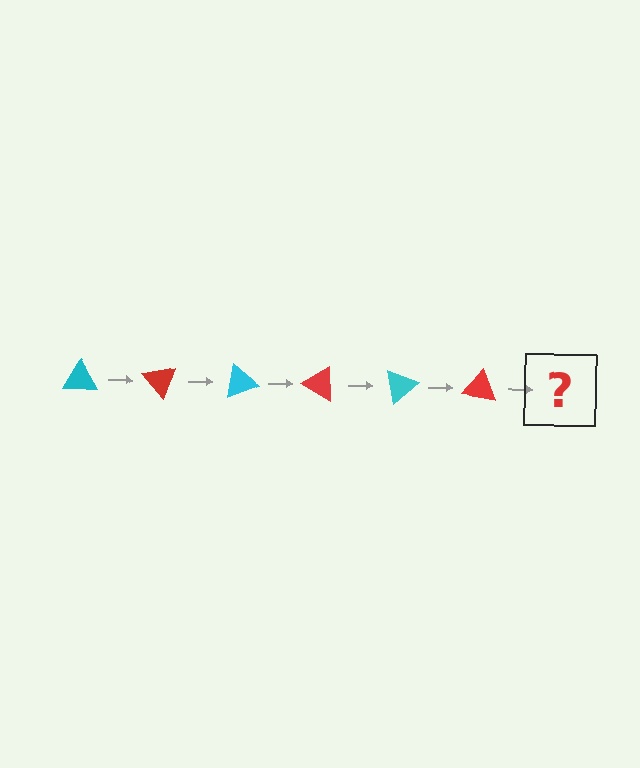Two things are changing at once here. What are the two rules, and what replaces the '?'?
The two rules are that it rotates 50 degrees each step and the color cycles through cyan and red. The '?' should be a cyan triangle, rotated 300 degrees from the start.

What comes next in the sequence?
The next element should be a cyan triangle, rotated 300 degrees from the start.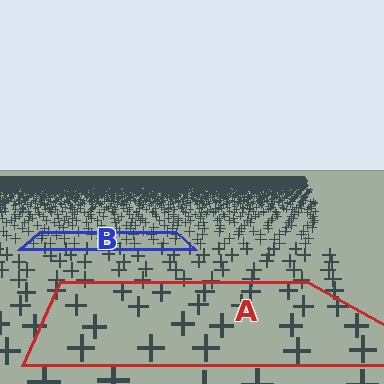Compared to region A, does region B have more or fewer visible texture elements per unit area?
Region B has more texture elements per unit area — they are packed more densely because it is farther away.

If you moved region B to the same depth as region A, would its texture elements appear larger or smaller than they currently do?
They would appear larger. At a closer depth, the same texture elements are projected at a bigger on-screen size.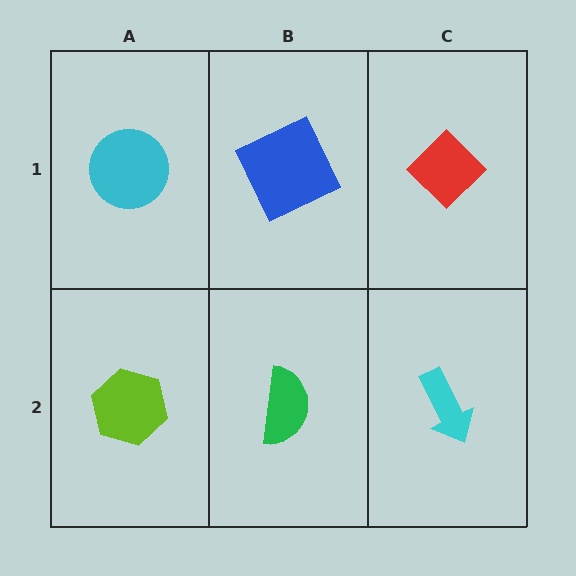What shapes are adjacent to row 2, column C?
A red diamond (row 1, column C), a green semicircle (row 2, column B).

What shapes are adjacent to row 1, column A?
A lime hexagon (row 2, column A), a blue square (row 1, column B).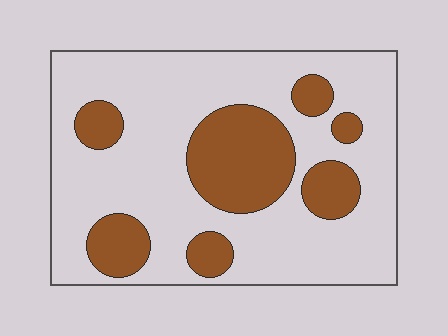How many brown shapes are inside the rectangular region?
7.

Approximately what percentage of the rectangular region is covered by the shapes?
Approximately 25%.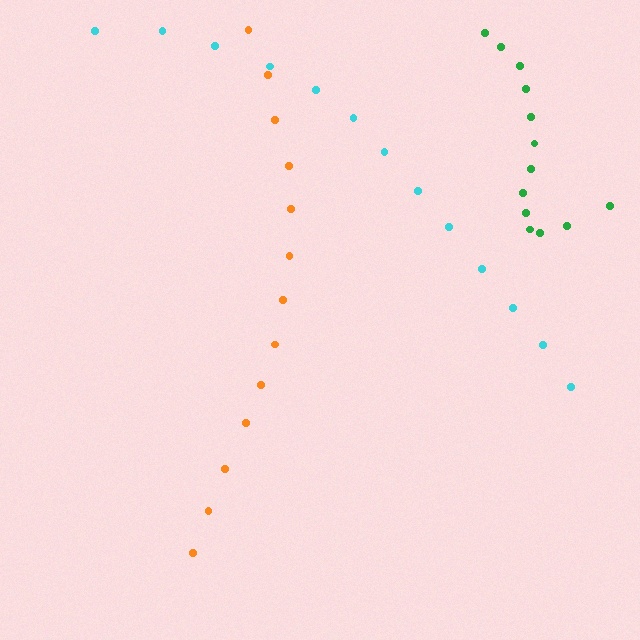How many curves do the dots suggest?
There are 3 distinct paths.